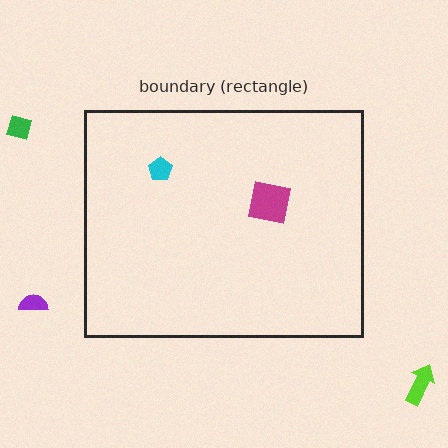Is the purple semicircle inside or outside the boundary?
Outside.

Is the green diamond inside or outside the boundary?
Outside.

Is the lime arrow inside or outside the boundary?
Outside.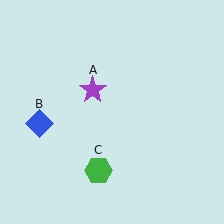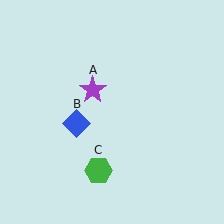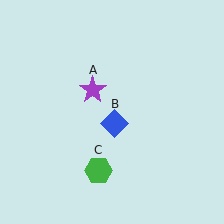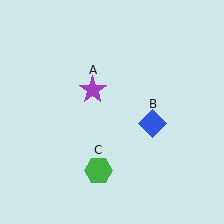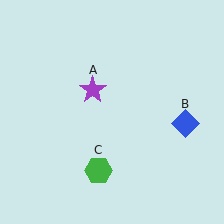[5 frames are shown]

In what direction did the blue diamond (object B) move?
The blue diamond (object B) moved right.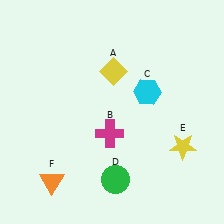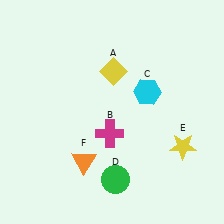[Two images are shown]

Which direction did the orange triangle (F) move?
The orange triangle (F) moved right.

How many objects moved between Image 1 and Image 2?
1 object moved between the two images.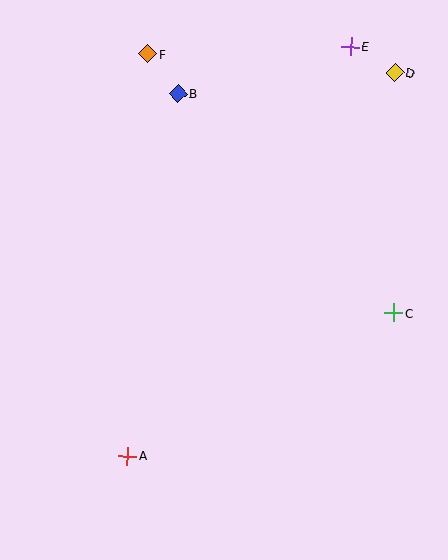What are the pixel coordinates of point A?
Point A is at (127, 456).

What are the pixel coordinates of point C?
Point C is at (394, 313).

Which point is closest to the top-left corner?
Point F is closest to the top-left corner.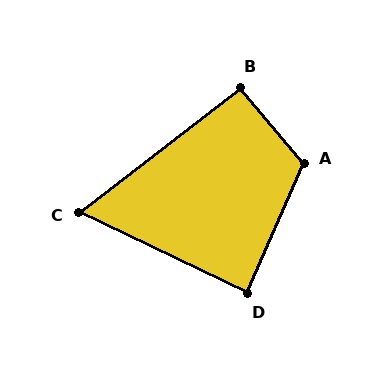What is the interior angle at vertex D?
Approximately 88 degrees (approximately right).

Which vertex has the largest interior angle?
A, at approximately 117 degrees.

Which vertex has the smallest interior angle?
C, at approximately 63 degrees.